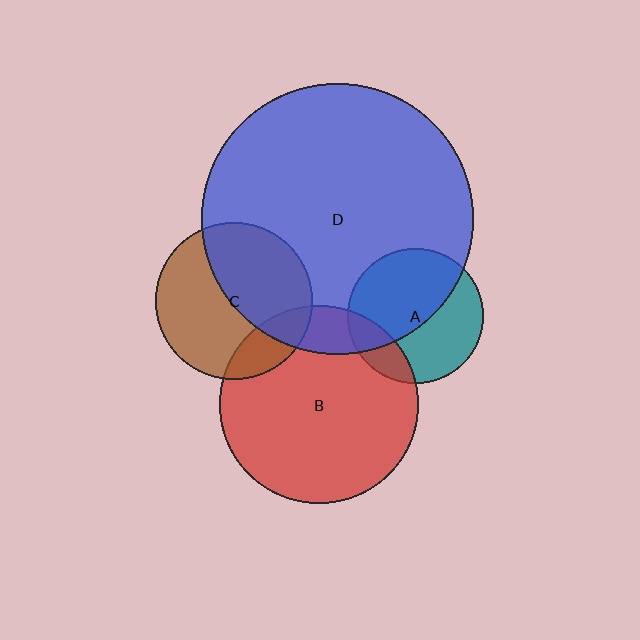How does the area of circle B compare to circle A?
Approximately 2.1 times.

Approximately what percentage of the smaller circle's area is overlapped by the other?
Approximately 15%.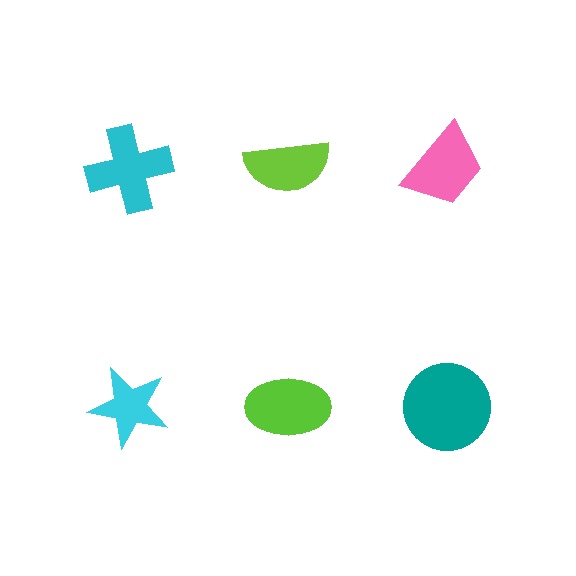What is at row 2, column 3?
A teal circle.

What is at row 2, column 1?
A cyan star.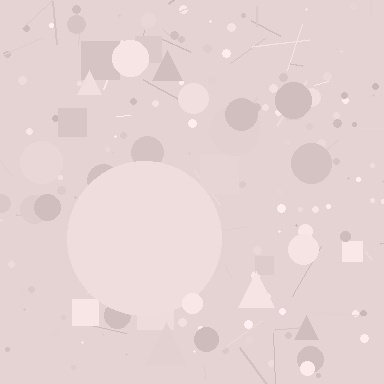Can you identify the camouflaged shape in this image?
The camouflaged shape is a circle.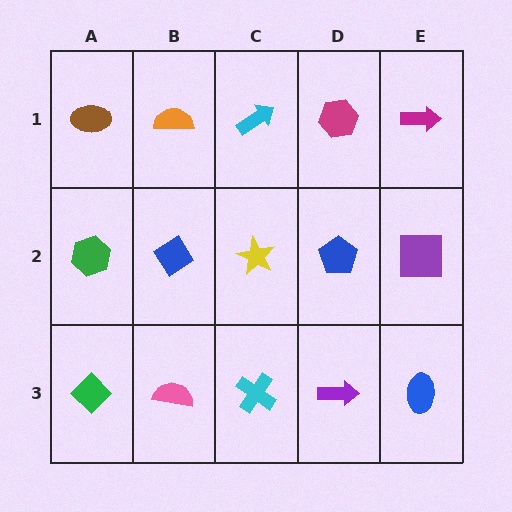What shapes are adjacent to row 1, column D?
A blue pentagon (row 2, column D), a cyan arrow (row 1, column C), a magenta arrow (row 1, column E).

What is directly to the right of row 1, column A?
An orange semicircle.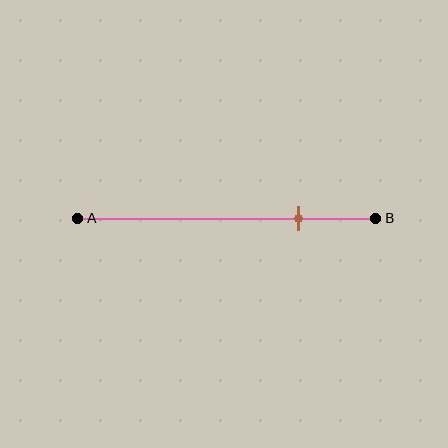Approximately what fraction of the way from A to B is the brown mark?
The brown mark is approximately 75% of the way from A to B.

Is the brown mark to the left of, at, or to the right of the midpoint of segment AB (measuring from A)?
The brown mark is to the right of the midpoint of segment AB.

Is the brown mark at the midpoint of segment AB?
No, the mark is at about 75% from A, not at the 50% midpoint.